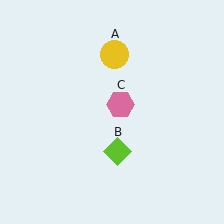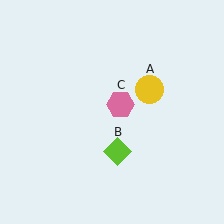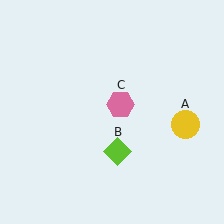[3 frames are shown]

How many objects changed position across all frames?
1 object changed position: yellow circle (object A).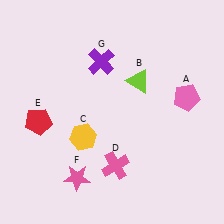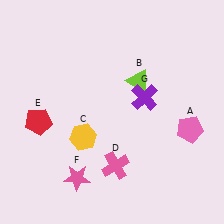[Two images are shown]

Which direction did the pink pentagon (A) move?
The pink pentagon (A) moved down.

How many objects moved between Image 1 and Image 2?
2 objects moved between the two images.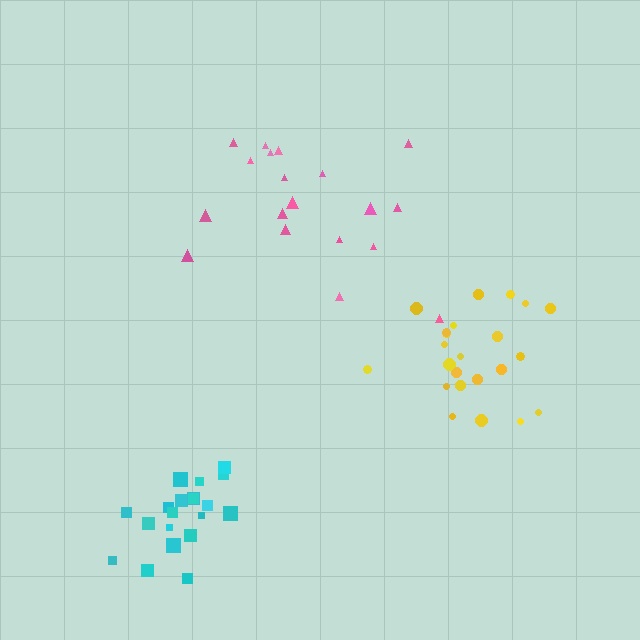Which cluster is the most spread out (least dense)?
Pink.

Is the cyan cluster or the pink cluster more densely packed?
Cyan.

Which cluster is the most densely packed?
Cyan.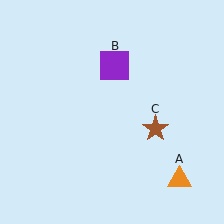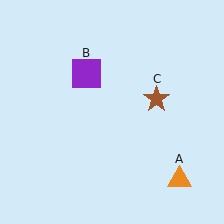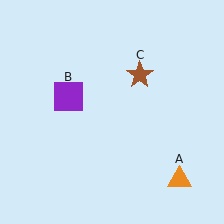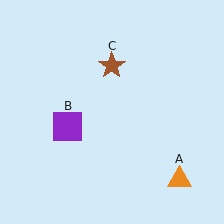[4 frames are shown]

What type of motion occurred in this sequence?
The purple square (object B), brown star (object C) rotated counterclockwise around the center of the scene.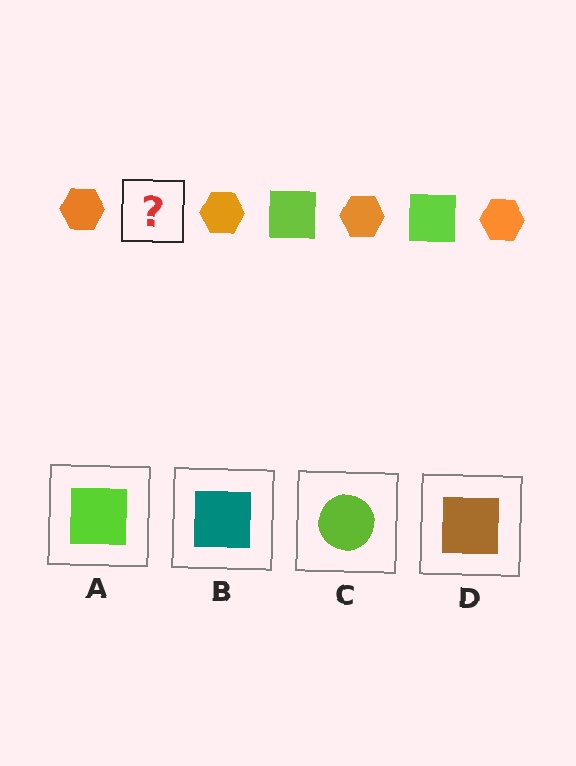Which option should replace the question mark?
Option A.